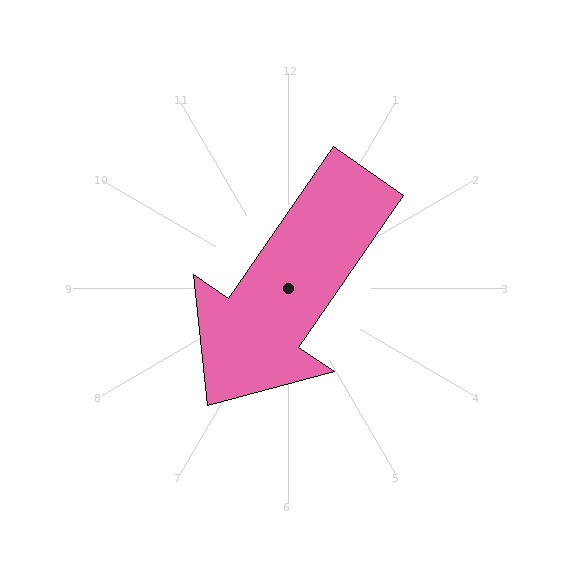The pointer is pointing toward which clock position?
Roughly 7 o'clock.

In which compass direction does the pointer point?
Southwest.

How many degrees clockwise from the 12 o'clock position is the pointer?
Approximately 215 degrees.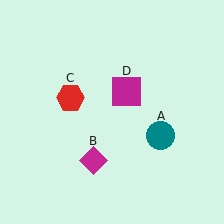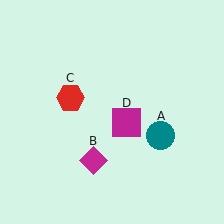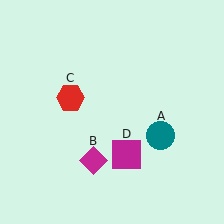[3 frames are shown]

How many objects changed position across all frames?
1 object changed position: magenta square (object D).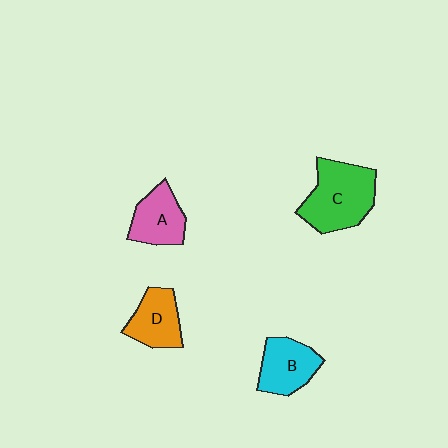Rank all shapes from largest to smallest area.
From largest to smallest: C (green), B (cyan), A (pink), D (orange).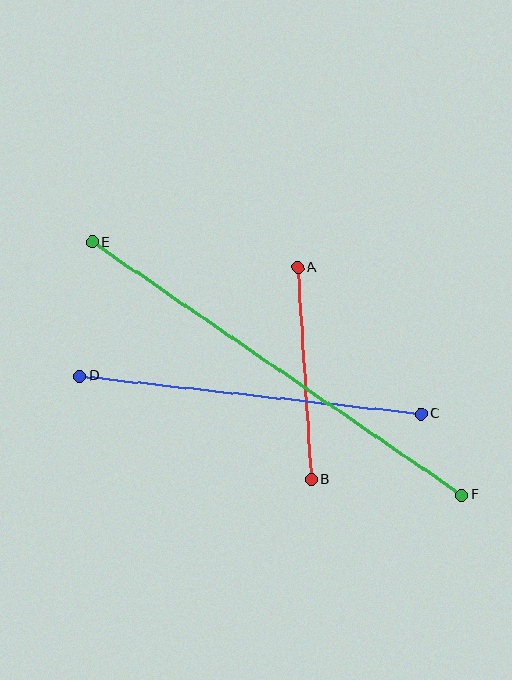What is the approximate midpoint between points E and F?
The midpoint is at approximately (277, 369) pixels.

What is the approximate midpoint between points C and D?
The midpoint is at approximately (250, 395) pixels.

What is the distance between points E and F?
The distance is approximately 448 pixels.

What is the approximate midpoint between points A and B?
The midpoint is at approximately (304, 373) pixels.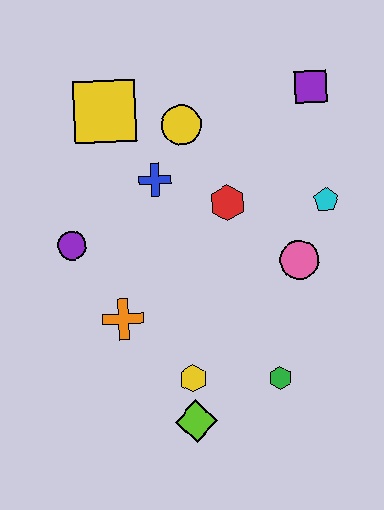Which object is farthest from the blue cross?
The lime diamond is farthest from the blue cross.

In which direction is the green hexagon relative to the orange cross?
The green hexagon is to the right of the orange cross.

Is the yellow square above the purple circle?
Yes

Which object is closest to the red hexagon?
The blue cross is closest to the red hexagon.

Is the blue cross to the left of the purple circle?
No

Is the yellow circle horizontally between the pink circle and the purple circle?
Yes